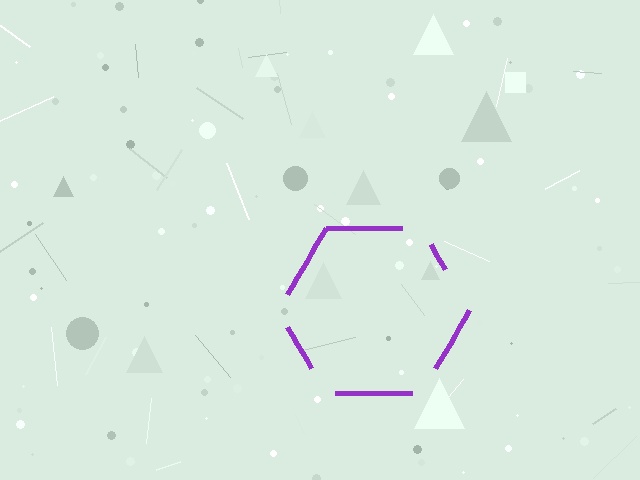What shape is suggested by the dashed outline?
The dashed outline suggests a hexagon.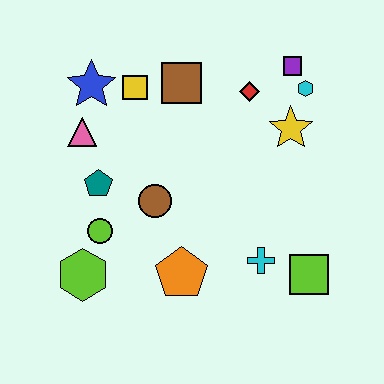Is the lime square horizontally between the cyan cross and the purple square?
No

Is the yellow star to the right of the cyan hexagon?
No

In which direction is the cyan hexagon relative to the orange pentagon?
The cyan hexagon is above the orange pentagon.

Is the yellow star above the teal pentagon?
Yes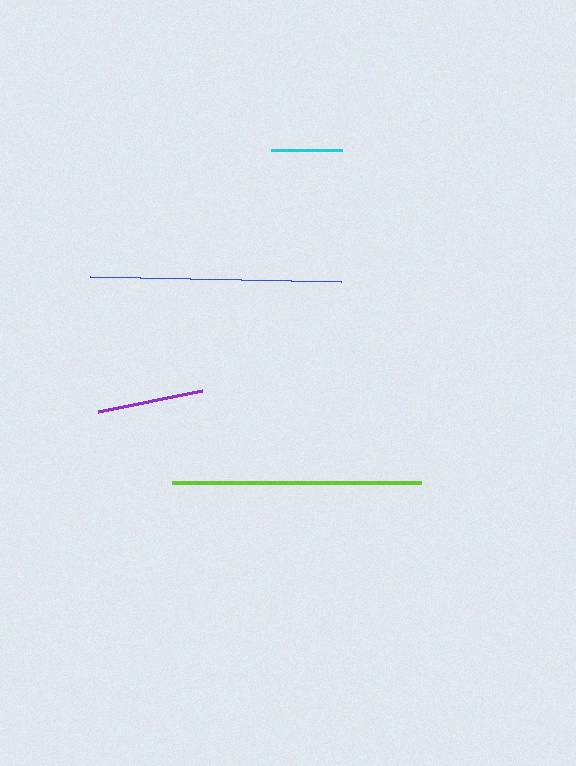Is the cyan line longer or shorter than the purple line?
The purple line is longer than the cyan line.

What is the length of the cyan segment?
The cyan segment is approximately 71 pixels long.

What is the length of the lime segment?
The lime segment is approximately 250 pixels long.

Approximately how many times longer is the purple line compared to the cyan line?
The purple line is approximately 1.5 times the length of the cyan line.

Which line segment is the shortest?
The cyan line is the shortest at approximately 71 pixels.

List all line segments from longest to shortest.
From longest to shortest: blue, lime, purple, cyan.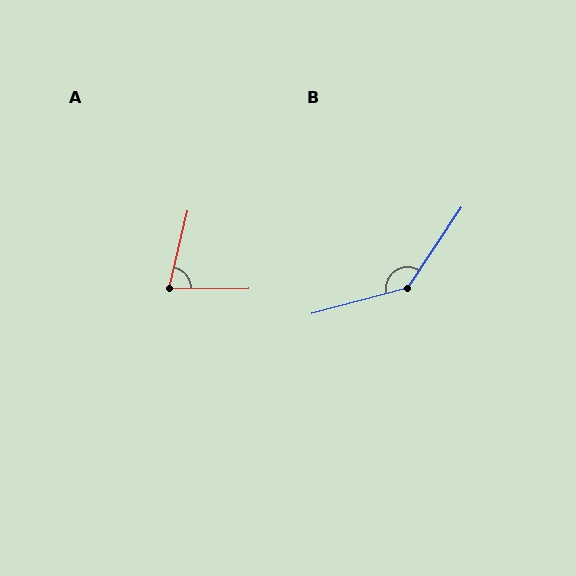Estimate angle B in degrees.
Approximately 139 degrees.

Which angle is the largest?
B, at approximately 139 degrees.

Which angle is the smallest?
A, at approximately 76 degrees.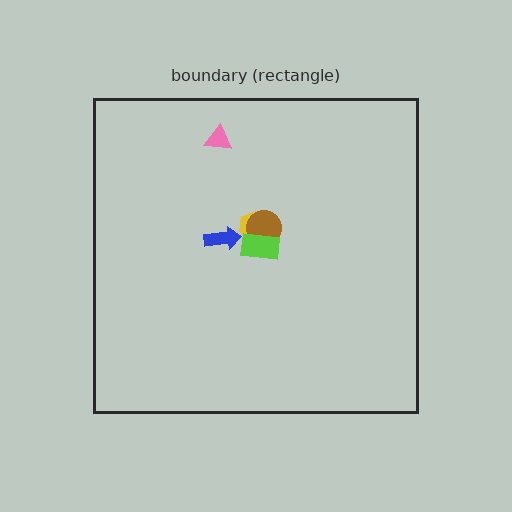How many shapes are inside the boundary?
5 inside, 0 outside.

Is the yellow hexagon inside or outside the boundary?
Inside.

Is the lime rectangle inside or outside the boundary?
Inside.